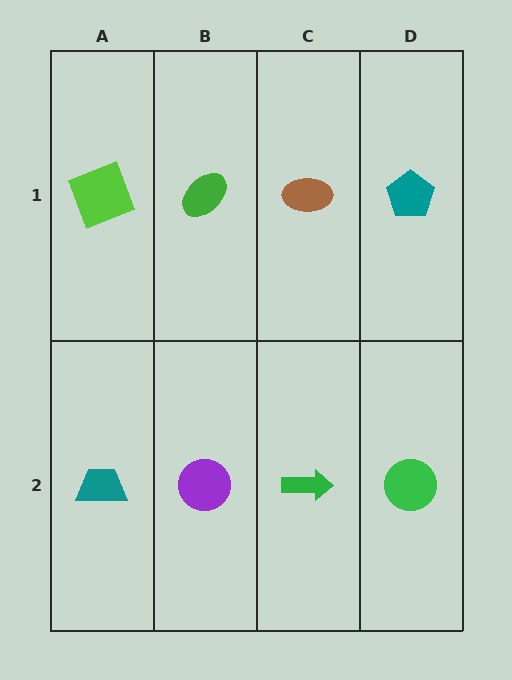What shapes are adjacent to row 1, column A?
A teal trapezoid (row 2, column A), a green ellipse (row 1, column B).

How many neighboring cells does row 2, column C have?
3.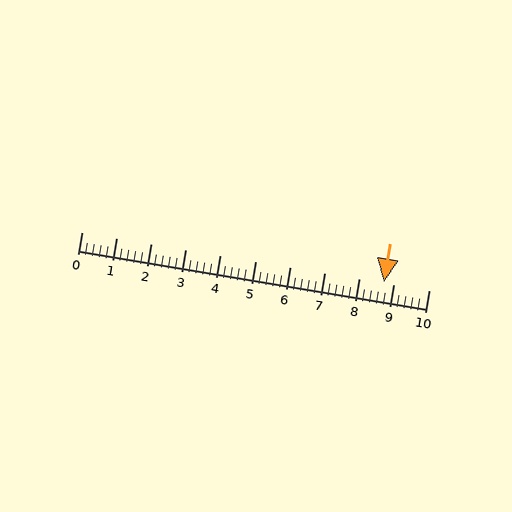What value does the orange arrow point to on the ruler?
The orange arrow points to approximately 8.7.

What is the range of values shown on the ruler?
The ruler shows values from 0 to 10.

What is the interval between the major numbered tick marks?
The major tick marks are spaced 1 units apart.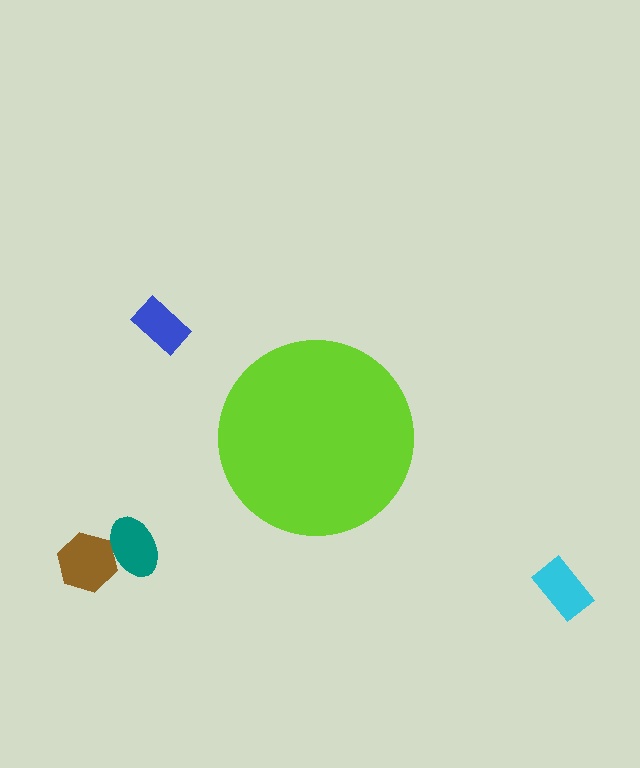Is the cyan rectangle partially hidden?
No, the cyan rectangle is fully visible.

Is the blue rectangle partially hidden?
No, the blue rectangle is fully visible.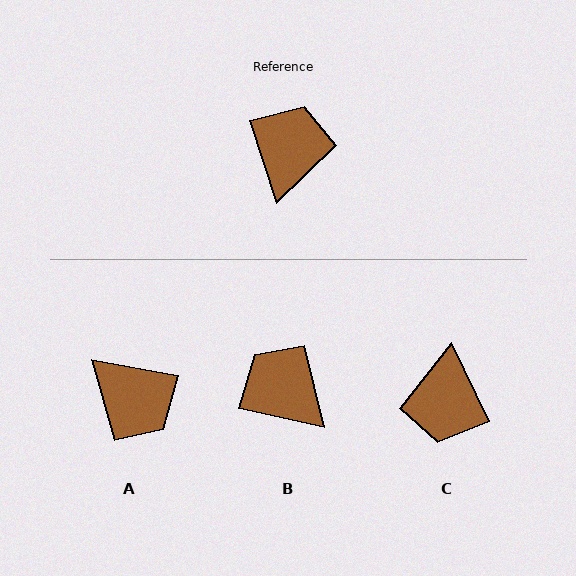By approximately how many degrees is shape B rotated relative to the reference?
Approximately 59 degrees counter-clockwise.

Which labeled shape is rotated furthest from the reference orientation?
C, about 173 degrees away.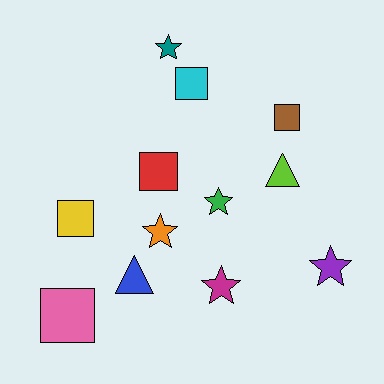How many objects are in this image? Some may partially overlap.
There are 12 objects.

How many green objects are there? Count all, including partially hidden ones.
There is 1 green object.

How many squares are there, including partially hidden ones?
There are 5 squares.